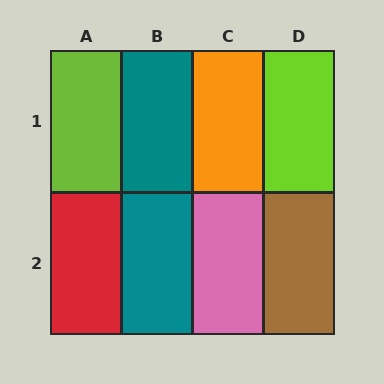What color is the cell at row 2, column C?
Pink.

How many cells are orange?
1 cell is orange.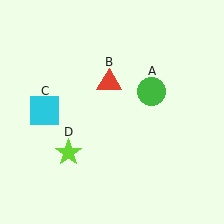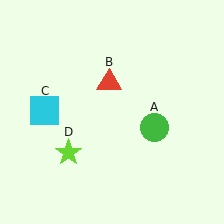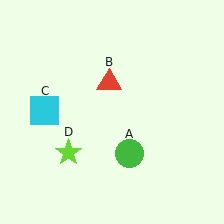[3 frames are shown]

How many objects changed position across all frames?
1 object changed position: green circle (object A).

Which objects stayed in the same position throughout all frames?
Red triangle (object B) and cyan square (object C) and lime star (object D) remained stationary.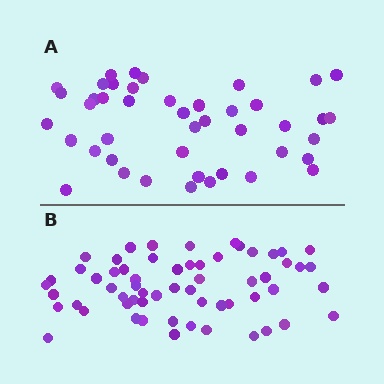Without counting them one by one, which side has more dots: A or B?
Region B (the bottom region) has more dots.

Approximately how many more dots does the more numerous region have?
Region B has approximately 15 more dots than region A.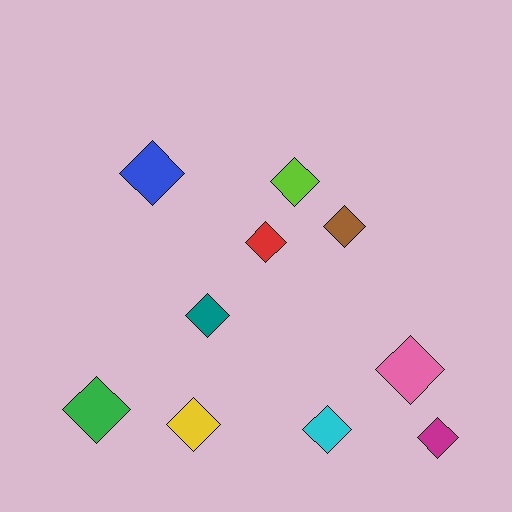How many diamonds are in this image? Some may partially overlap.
There are 10 diamonds.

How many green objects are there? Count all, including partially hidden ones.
There is 1 green object.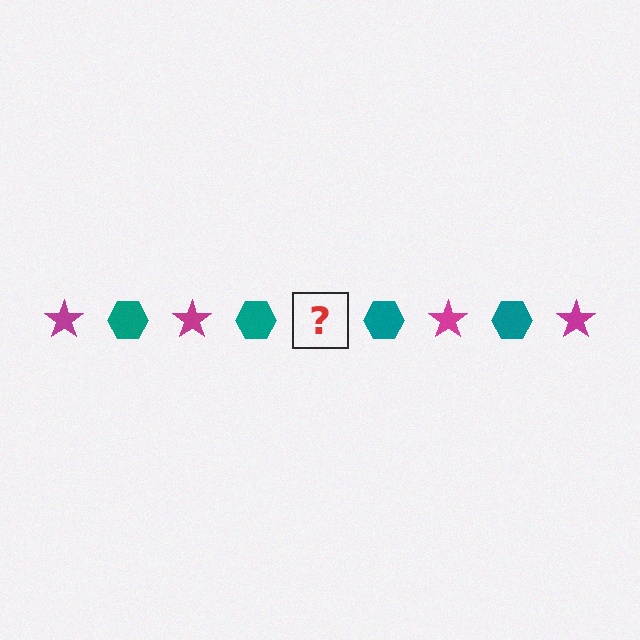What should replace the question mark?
The question mark should be replaced with a magenta star.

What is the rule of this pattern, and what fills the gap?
The rule is that the pattern alternates between magenta star and teal hexagon. The gap should be filled with a magenta star.